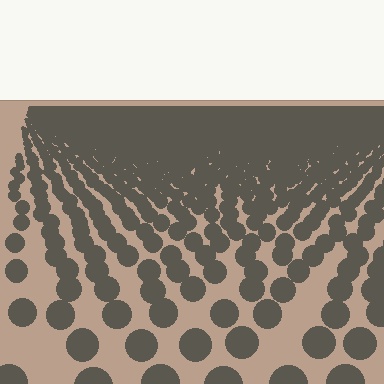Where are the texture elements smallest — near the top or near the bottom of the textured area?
Near the top.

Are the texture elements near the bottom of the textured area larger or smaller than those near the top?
Larger. Near the bottom, elements are closer to the viewer and appear at a bigger on-screen size.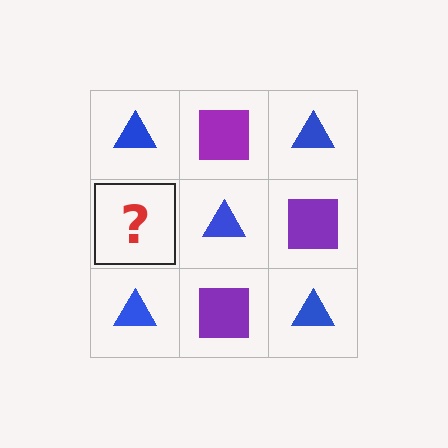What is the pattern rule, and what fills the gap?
The rule is that it alternates blue triangle and purple square in a checkerboard pattern. The gap should be filled with a purple square.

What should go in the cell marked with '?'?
The missing cell should contain a purple square.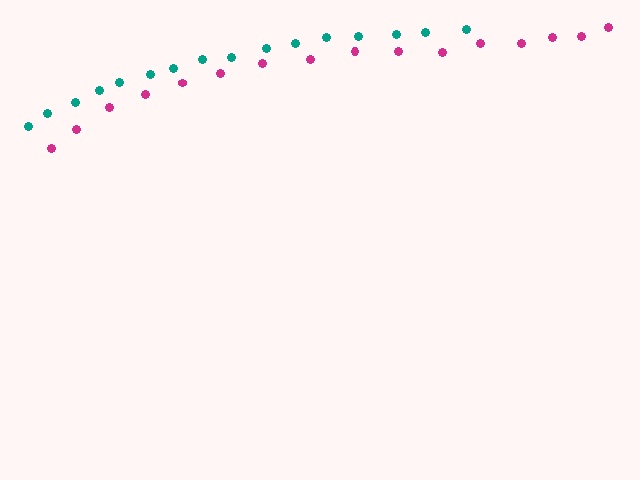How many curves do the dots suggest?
There are 2 distinct paths.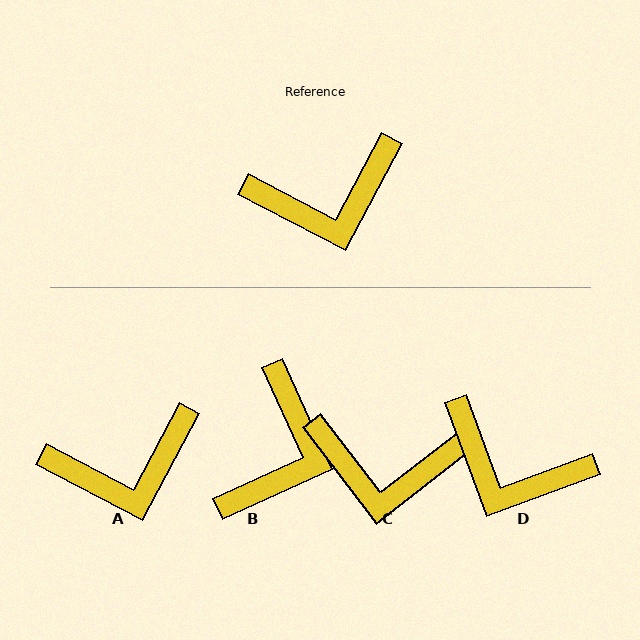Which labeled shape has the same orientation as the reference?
A.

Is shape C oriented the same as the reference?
No, it is off by about 25 degrees.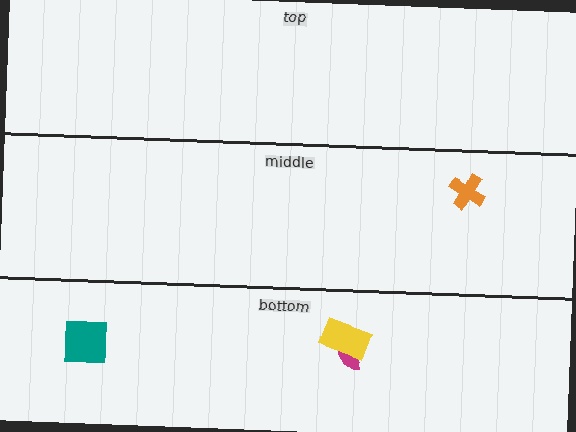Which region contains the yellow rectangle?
The bottom region.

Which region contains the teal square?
The bottom region.